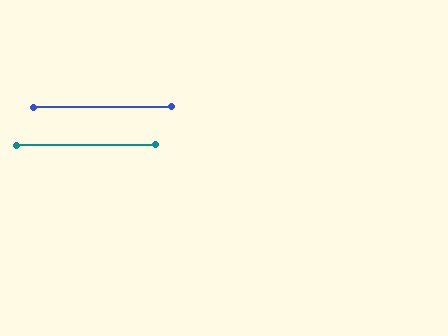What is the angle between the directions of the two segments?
Approximately 0 degrees.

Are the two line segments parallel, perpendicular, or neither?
Parallel — their directions differ by only 0.1°.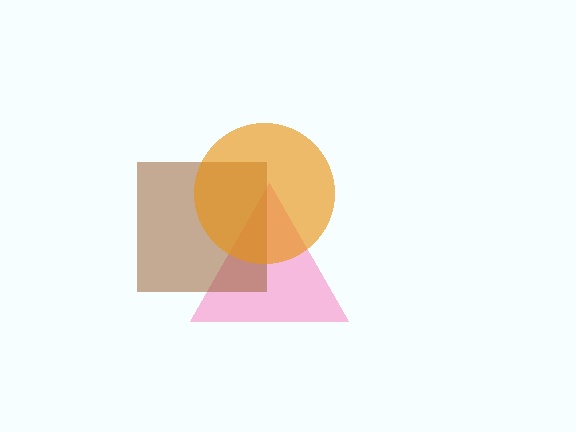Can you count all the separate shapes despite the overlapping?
Yes, there are 3 separate shapes.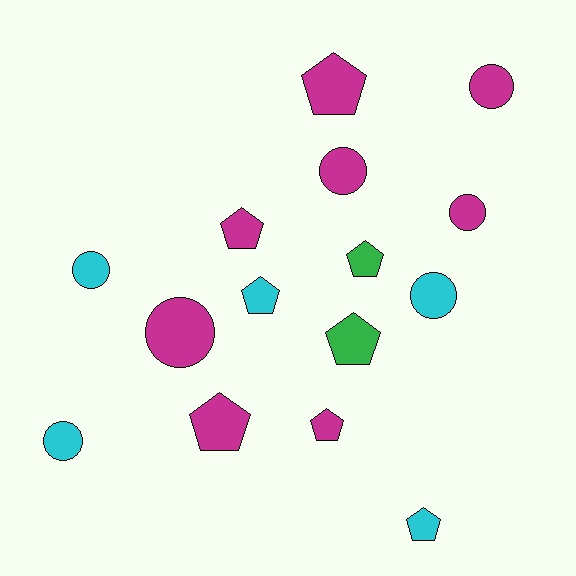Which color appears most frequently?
Magenta, with 8 objects.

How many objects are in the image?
There are 15 objects.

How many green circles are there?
There are no green circles.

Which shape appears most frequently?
Pentagon, with 8 objects.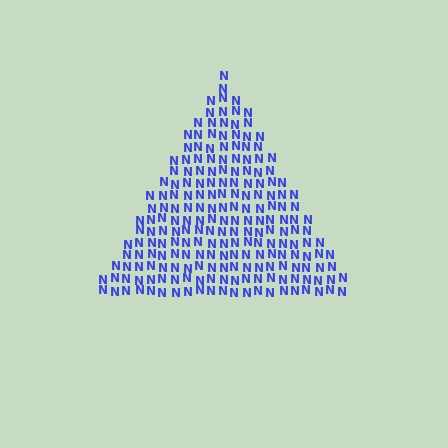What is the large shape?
The large shape is a triangle.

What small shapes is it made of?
It is made of small letter N's.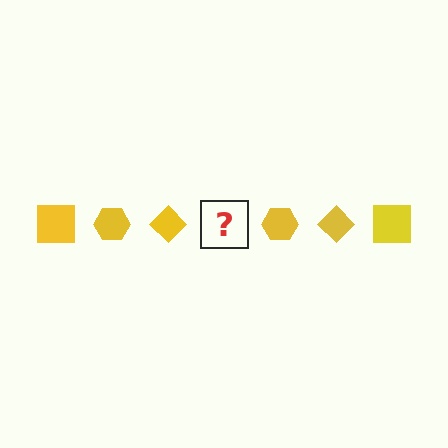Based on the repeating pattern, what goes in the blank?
The blank should be a yellow square.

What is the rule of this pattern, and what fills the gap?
The rule is that the pattern cycles through square, hexagon, diamond shapes in yellow. The gap should be filled with a yellow square.